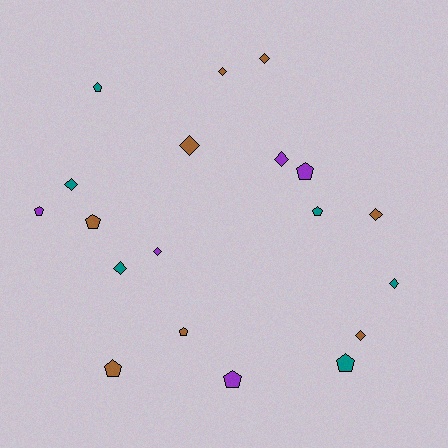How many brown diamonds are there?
There are 5 brown diamonds.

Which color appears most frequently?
Brown, with 8 objects.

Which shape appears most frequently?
Diamond, with 10 objects.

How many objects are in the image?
There are 19 objects.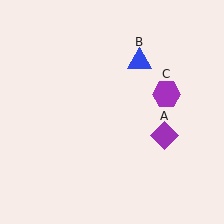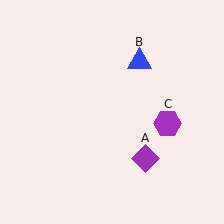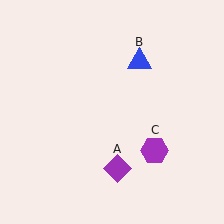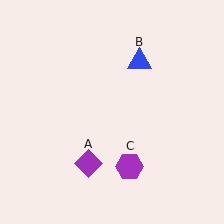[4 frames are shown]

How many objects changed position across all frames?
2 objects changed position: purple diamond (object A), purple hexagon (object C).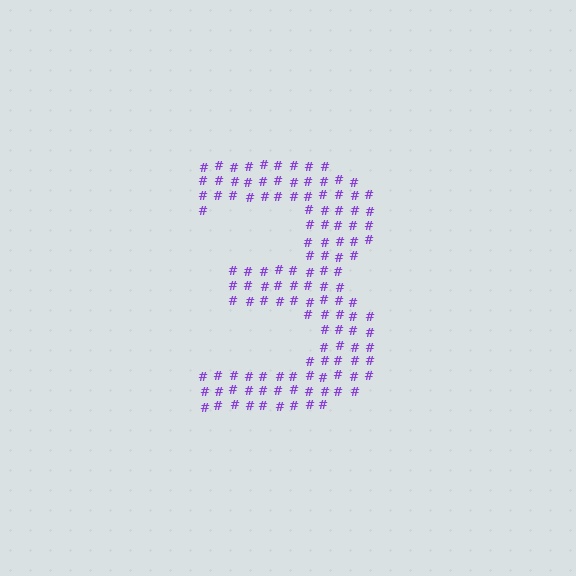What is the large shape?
The large shape is the digit 3.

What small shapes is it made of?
It is made of small hash symbols.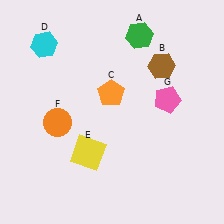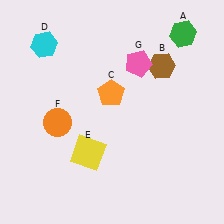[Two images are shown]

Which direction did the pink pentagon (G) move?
The pink pentagon (G) moved up.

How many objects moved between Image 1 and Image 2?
2 objects moved between the two images.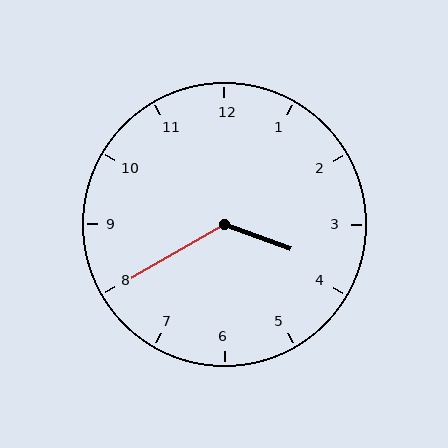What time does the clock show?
3:40.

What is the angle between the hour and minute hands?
Approximately 130 degrees.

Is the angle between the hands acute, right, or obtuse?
It is obtuse.